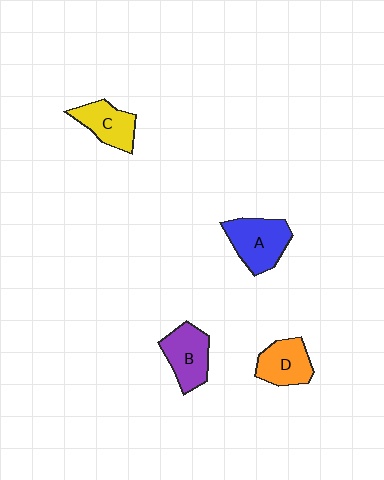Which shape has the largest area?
Shape A (blue).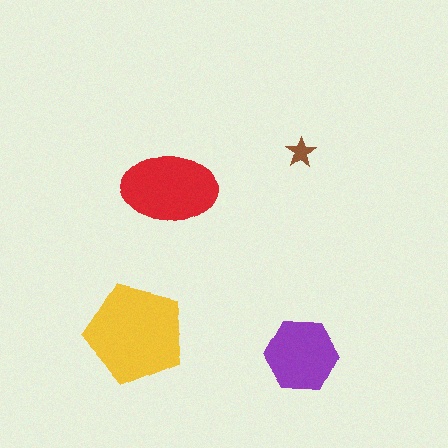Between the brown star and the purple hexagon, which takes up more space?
The purple hexagon.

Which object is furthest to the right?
The purple hexagon is rightmost.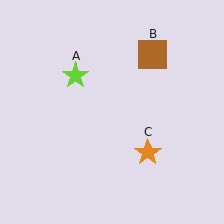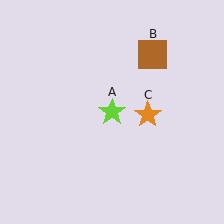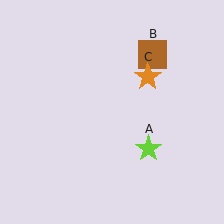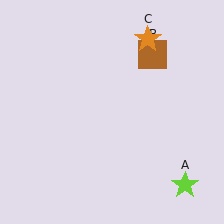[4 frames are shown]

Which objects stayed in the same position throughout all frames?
Brown square (object B) remained stationary.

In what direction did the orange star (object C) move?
The orange star (object C) moved up.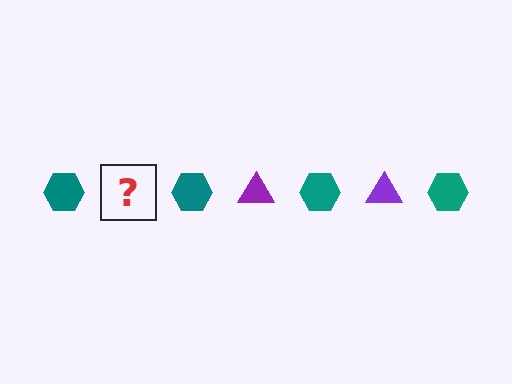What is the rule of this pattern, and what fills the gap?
The rule is that the pattern alternates between teal hexagon and purple triangle. The gap should be filled with a purple triangle.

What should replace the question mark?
The question mark should be replaced with a purple triangle.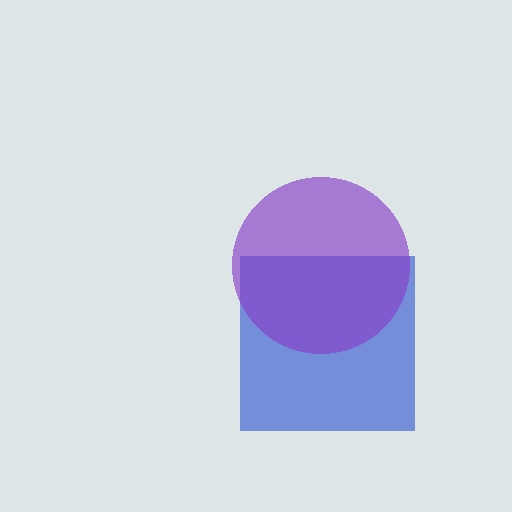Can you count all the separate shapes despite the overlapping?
Yes, there are 2 separate shapes.